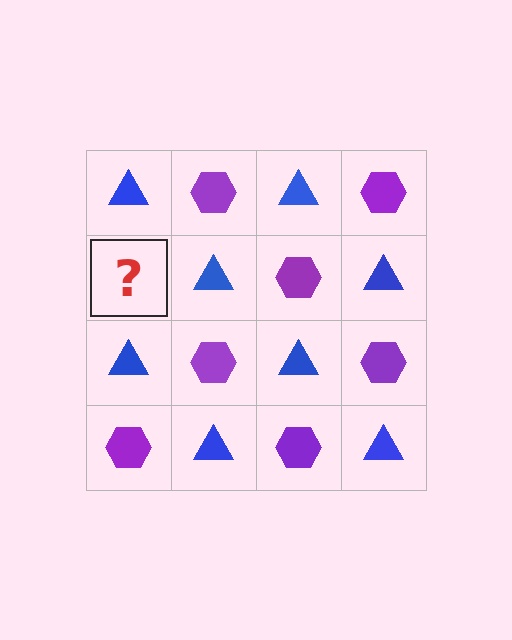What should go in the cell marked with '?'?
The missing cell should contain a purple hexagon.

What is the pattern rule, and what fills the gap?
The rule is that it alternates blue triangle and purple hexagon in a checkerboard pattern. The gap should be filled with a purple hexagon.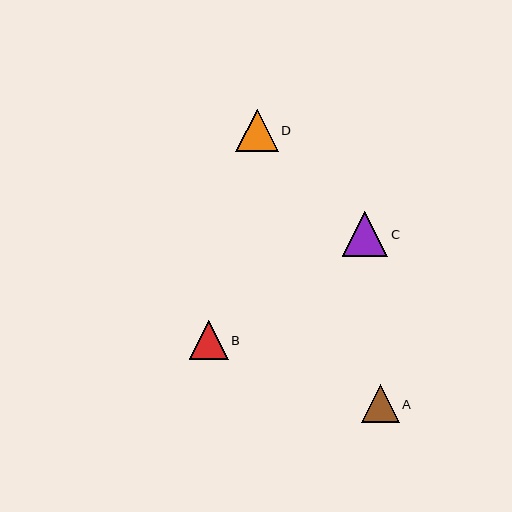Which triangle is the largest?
Triangle C is the largest with a size of approximately 45 pixels.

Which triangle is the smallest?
Triangle A is the smallest with a size of approximately 38 pixels.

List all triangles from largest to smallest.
From largest to smallest: C, D, B, A.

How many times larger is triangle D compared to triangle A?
Triangle D is approximately 1.1 times the size of triangle A.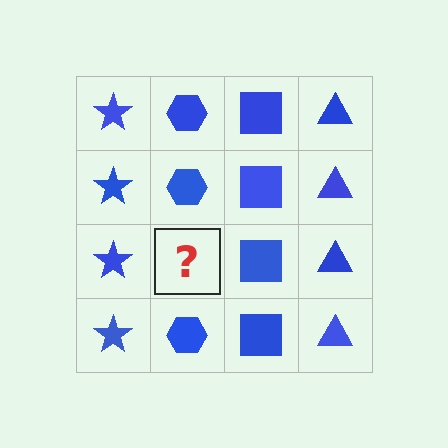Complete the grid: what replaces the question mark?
The question mark should be replaced with a blue hexagon.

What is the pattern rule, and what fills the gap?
The rule is that each column has a consistent shape. The gap should be filled with a blue hexagon.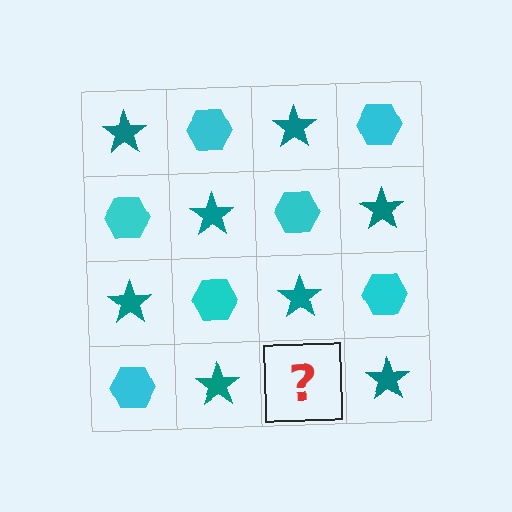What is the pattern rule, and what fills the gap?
The rule is that it alternates teal star and cyan hexagon in a checkerboard pattern. The gap should be filled with a cyan hexagon.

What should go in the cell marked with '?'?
The missing cell should contain a cyan hexagon.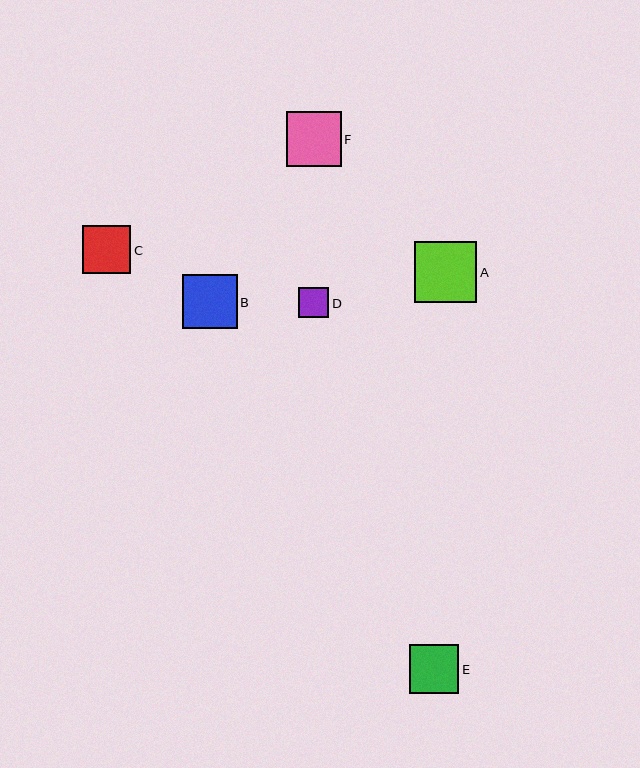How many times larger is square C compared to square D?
Square C is approximately 1.6 times the size of square D.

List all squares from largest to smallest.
From largest to smallest: A, F, B, E, C, D.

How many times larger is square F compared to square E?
Square F is approximately 1.1 times the size of square E.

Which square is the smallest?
Square D is the smallest with a size of approximately 30 pixels.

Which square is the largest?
Square A is the largest with a size of approximately 62 pixels.